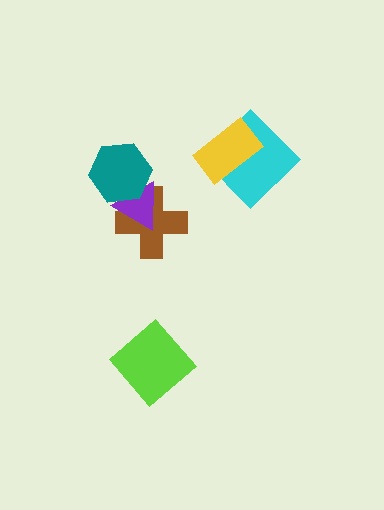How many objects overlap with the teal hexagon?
2 objects overlap with the teal hexagon.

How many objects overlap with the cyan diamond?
1 object overlaps with the cyan diamond.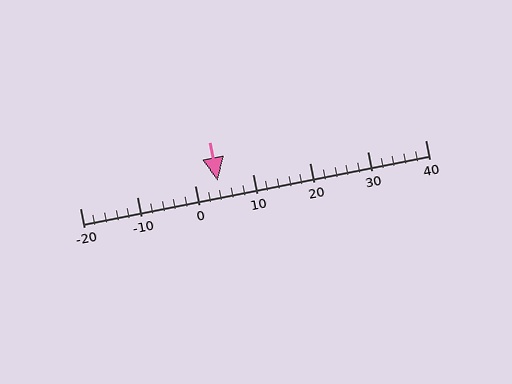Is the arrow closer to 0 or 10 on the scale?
The arrow is closer to 0.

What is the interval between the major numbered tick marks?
The major tick marks are spaced 10 units apart.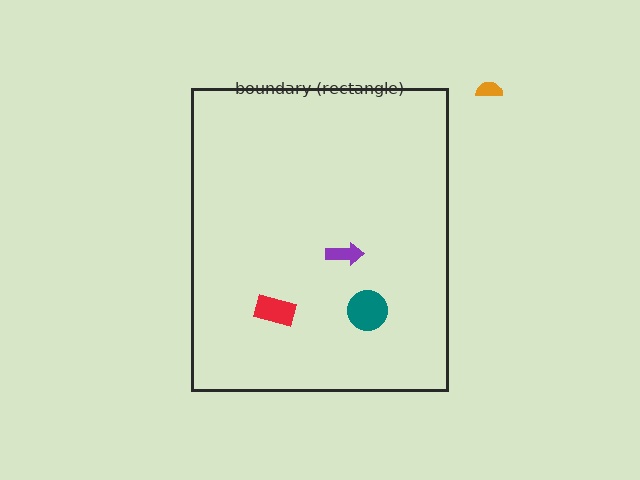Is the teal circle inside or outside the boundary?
Inside.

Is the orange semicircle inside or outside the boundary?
Outside.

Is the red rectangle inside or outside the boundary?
Inside.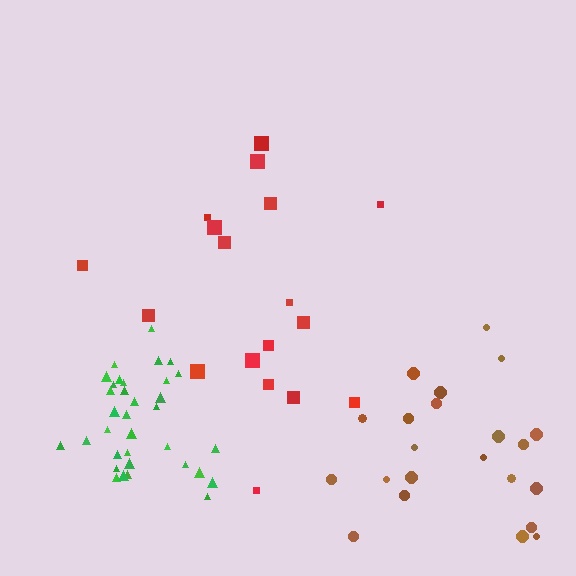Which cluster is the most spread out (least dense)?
Red.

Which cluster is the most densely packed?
Green.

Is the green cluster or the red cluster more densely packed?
Green.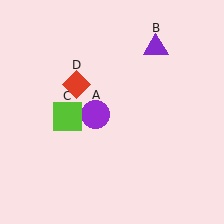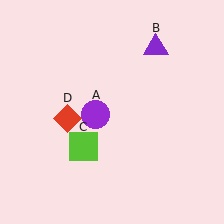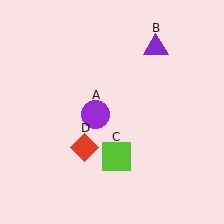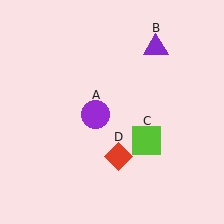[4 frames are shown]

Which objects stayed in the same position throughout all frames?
Purple circle (object A) and purple triangle (object B) remained stationary.